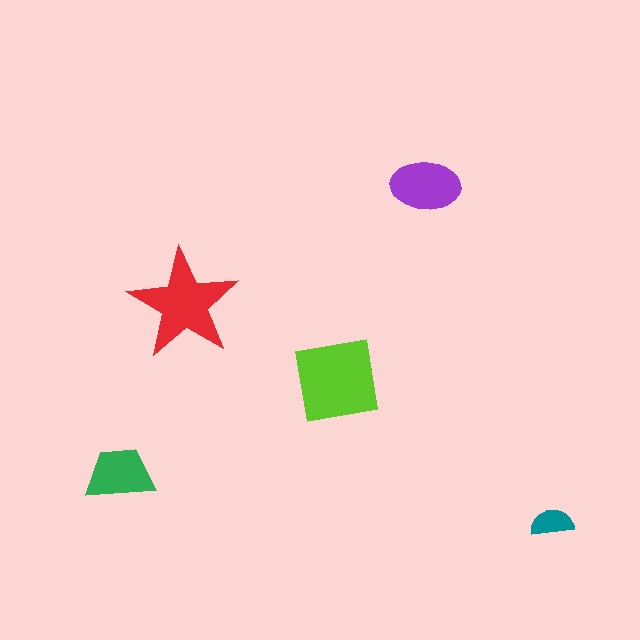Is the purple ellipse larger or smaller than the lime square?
Smaller.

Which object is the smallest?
The teal semicircle.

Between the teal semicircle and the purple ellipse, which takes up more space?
The purple ellipse.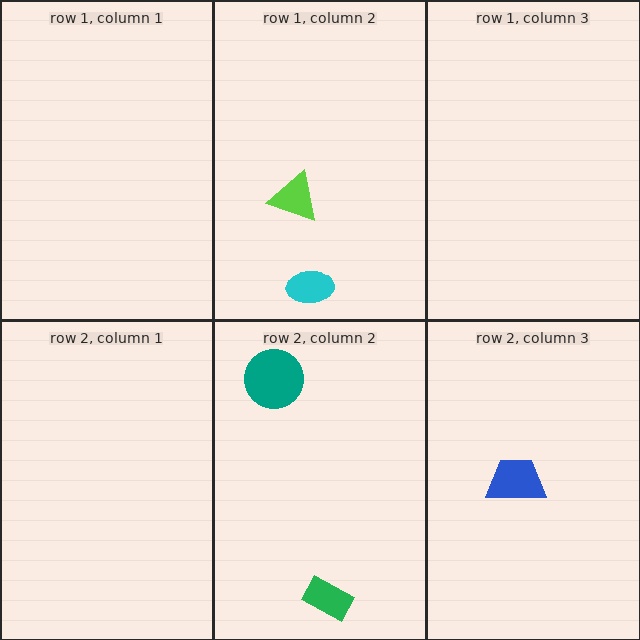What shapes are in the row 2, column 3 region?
The blue trapezoid.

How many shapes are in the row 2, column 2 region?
2.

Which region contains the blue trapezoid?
The row 2, column 3 region.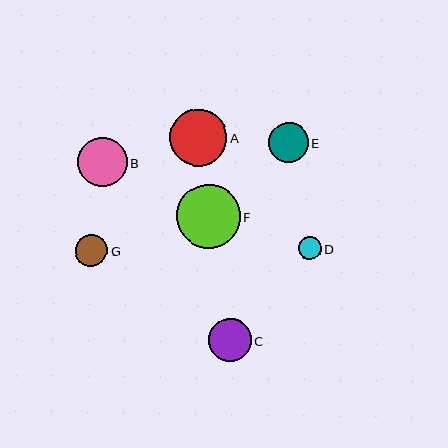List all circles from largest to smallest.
From largest to smallest: F, A, B, C, E, G, D.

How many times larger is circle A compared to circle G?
Circle A is approximately 1.8 times the size of circle G.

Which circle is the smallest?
Circle D is the smallest with a size of approximately 22 pixels.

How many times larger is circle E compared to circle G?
Circle E is approximately 1.2 times the size of circle G.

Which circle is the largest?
Circle F is the largest with a size of approximately 64 pixels.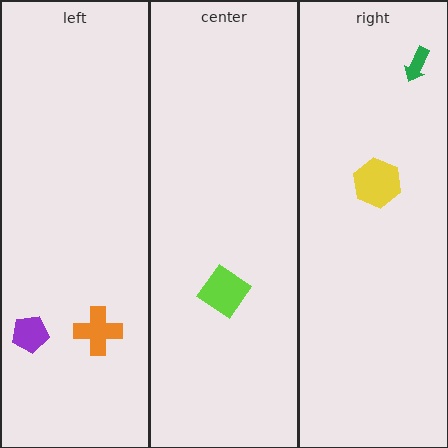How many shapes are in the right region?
2.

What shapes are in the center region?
The lime diamond.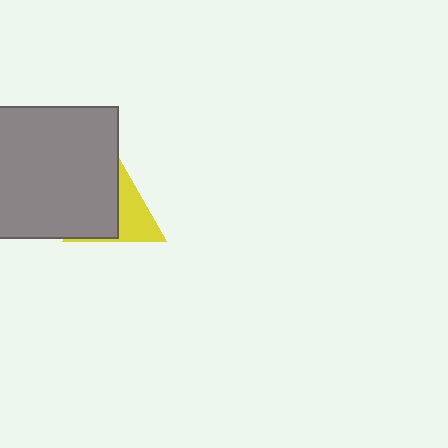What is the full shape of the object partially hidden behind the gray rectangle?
The partially hidden object is a yellow triangle.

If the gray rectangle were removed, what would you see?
You would see the complete yellow triangle.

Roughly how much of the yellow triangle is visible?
A small part of it is visible (roughly 43%).